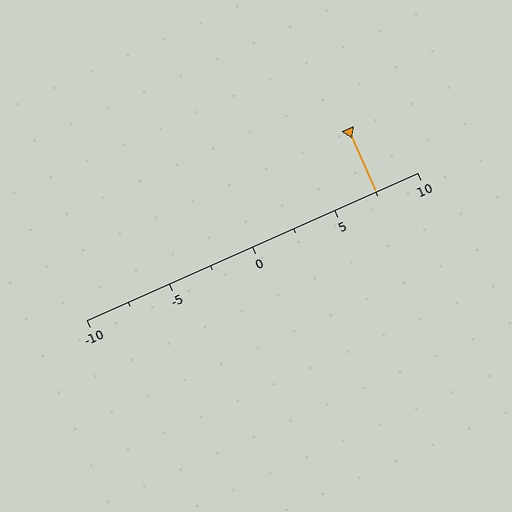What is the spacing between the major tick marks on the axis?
The major ticks are spaced 5 apart.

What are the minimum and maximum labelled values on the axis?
The axis runs from -10 to 10.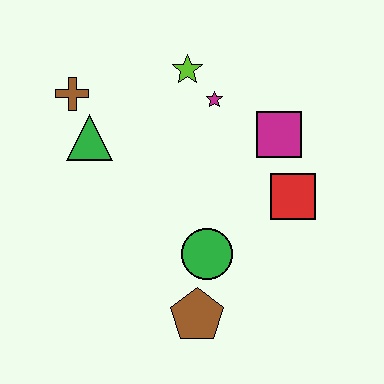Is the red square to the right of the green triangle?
Yes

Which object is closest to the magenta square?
The red square is closest to the magenta square.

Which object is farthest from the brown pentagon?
The brown cross is farthest from the brown pentagon.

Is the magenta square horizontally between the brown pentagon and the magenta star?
No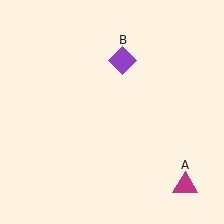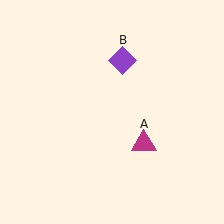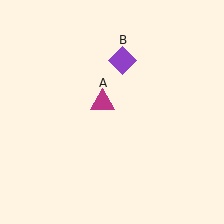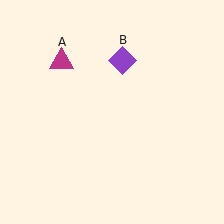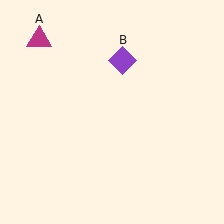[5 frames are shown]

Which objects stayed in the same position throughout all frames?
Purple diamond (object B) remained stationary.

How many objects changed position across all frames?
1 object changed position: magenta triangle (object A).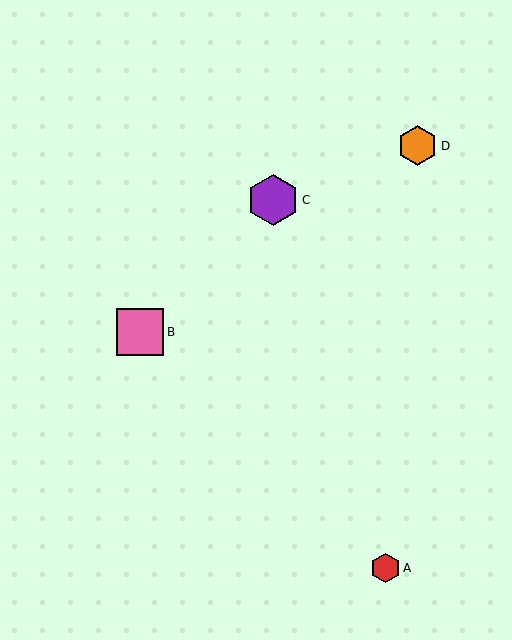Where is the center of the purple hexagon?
The center of the purple hexagon is at (273, 200).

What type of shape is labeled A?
Shape A is a red hexagon.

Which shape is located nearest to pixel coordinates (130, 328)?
The pink square (labeled B) at (140, 332) is nearest to that location.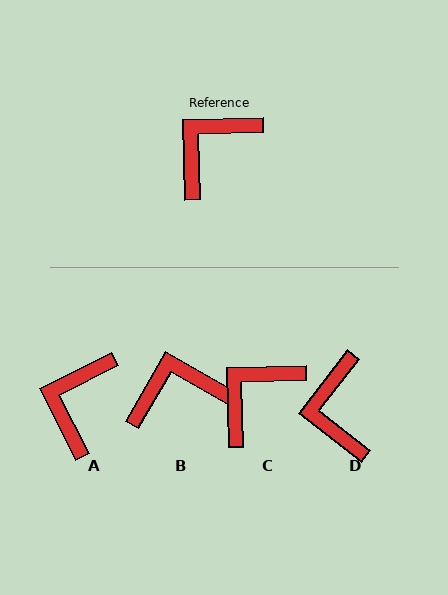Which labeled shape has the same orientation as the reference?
C.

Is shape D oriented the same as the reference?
No, it is off by about 50 degrees.